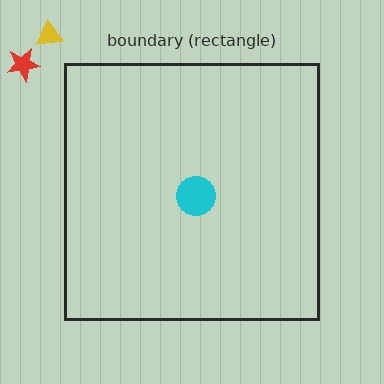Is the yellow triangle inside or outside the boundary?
Outside.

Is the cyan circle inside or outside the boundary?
Inside.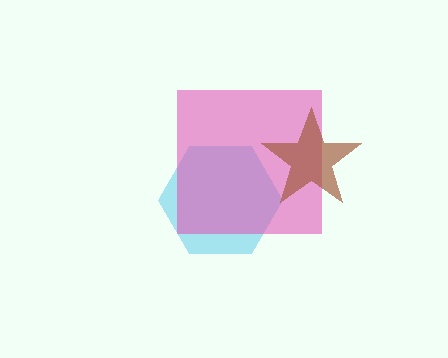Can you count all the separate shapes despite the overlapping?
Yes, there are 3 separate shapes.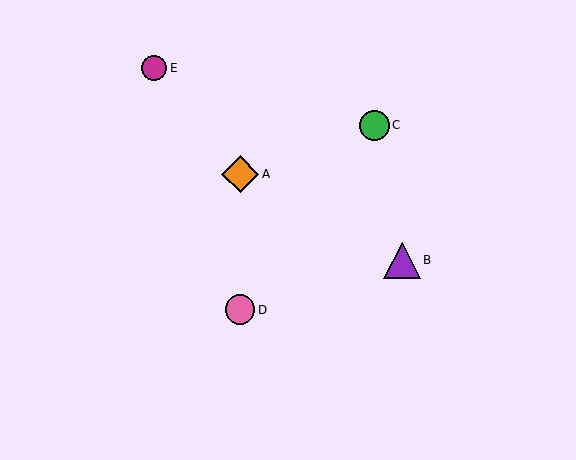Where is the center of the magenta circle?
The center of the magenta circle is at (154, 68).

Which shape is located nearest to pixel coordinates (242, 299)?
The pink circle (labeled D) at (240, 310) is nearest to that location.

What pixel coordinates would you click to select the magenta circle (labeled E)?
Click at (154, 68) to select the magenta circle E.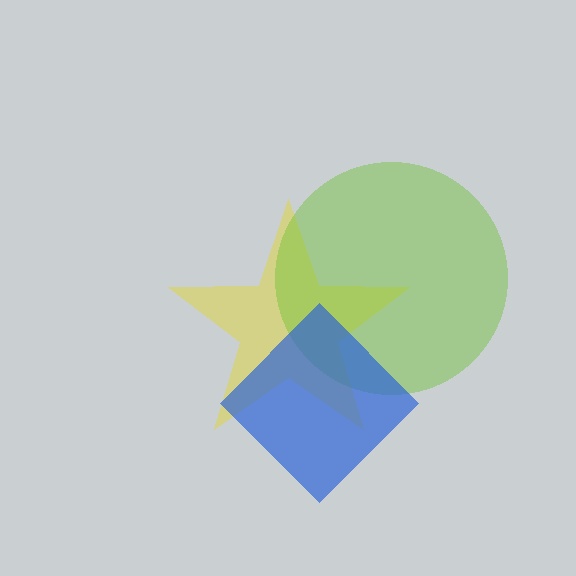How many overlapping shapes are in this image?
There are 3 overlapping shapes in the image.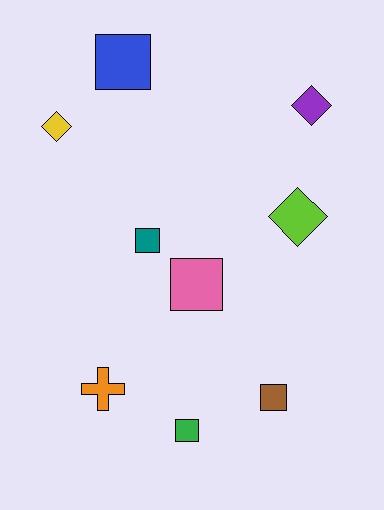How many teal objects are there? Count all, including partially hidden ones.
There is 1 teal object.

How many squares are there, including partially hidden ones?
There are 5 squares.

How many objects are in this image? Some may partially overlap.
There are 9 objects.